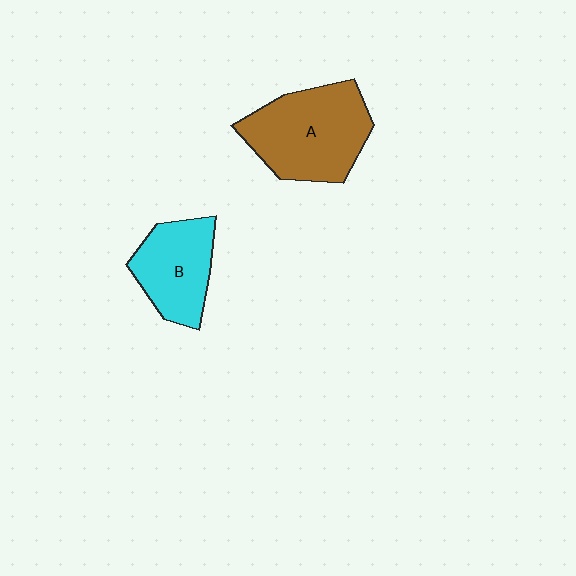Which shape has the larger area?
Shape A (brown).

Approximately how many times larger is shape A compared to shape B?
Approximately 1.5 times.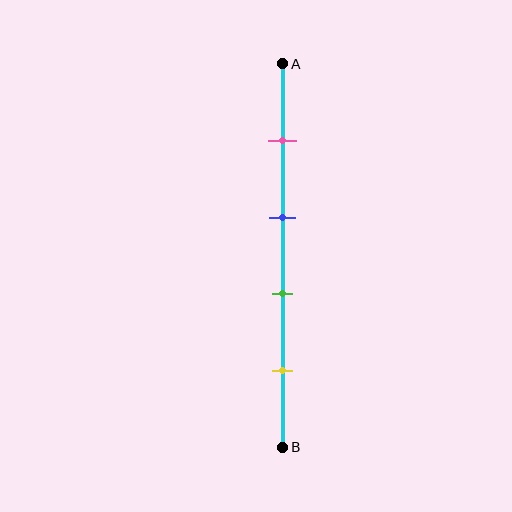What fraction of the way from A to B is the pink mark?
The pink mark is approximately 20% (0.2) of the way from A to B.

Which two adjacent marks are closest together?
The blue and green marks are the closest adjacent pair.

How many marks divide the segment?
There are 4 marks dividing the segment.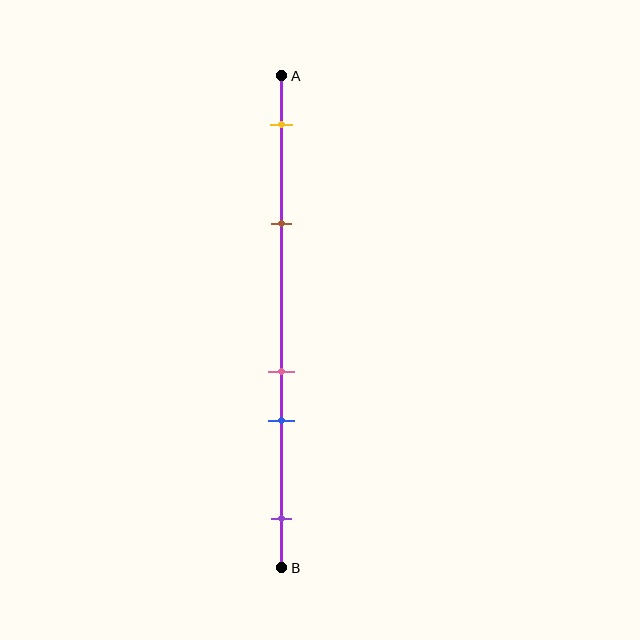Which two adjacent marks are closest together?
The pink and blue marks are the closest adjacent pair.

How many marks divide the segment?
There are 5 marks dividing the segment.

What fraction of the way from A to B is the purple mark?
The purple mark is approximately 90% (0.9) of the way from A to B.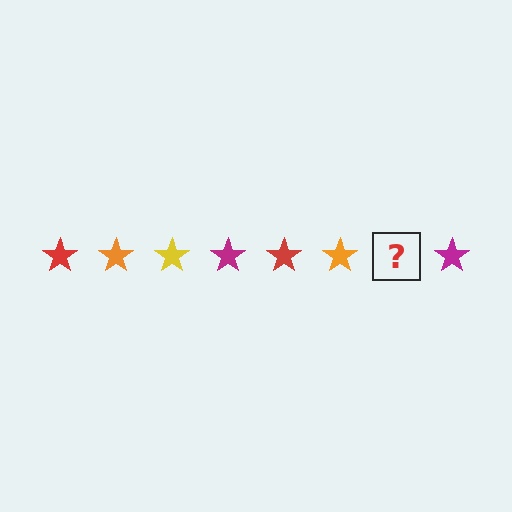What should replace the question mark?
The question mark should be replaced with a yellow star.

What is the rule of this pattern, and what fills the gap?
The rule is that the pattern cycles through red, orange, yellow, magenta stars. The gap should be filled with a yellow star.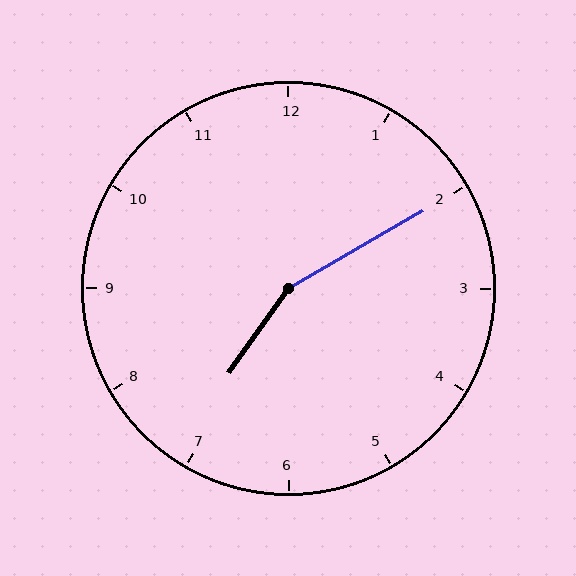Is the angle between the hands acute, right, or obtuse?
It is obtuse.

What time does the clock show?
7:10.